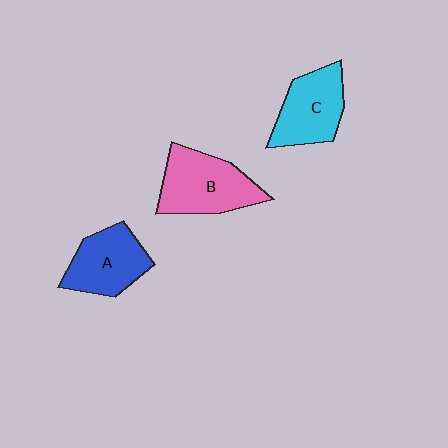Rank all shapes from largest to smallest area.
From largest to smallest: B (pink), C (cyan), A (blue).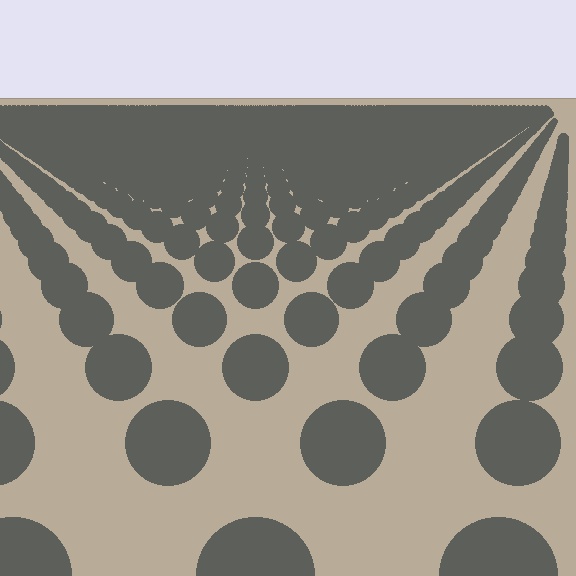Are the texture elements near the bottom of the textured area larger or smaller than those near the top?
Larger. Near the bottom, elements are closer to the viewer and appear at a bigger on-screen size.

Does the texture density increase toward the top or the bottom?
Density increases toward the top.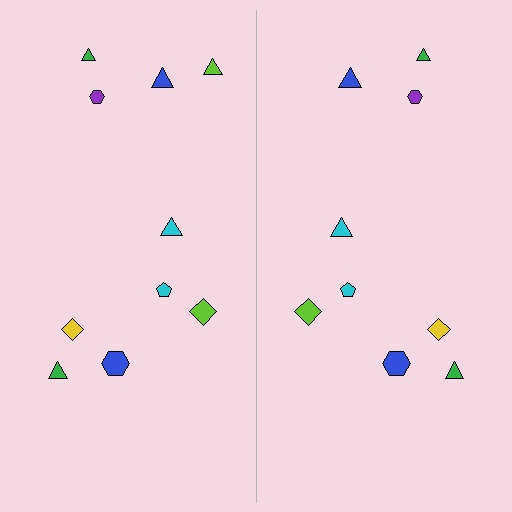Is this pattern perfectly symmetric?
No, the pattern is not perfectly symmetric. A lime triangle is missing from the right side.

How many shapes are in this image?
There are 19 shapes in this image.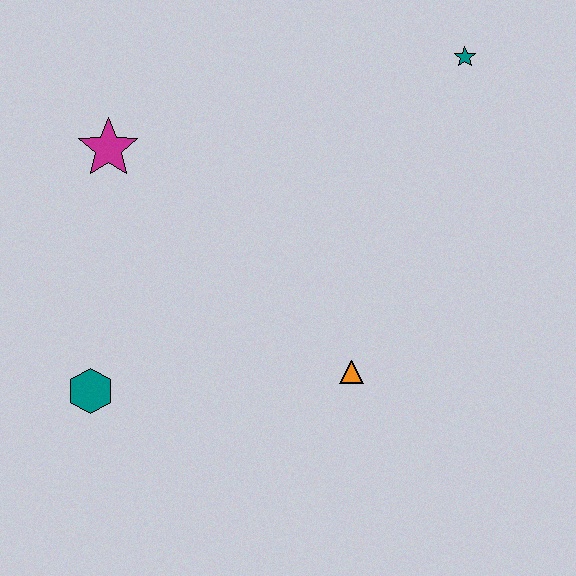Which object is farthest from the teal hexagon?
The teal star is farthest from the teal hexagon.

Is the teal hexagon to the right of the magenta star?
No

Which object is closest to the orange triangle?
The teal hexagon is closest to the orange triangle.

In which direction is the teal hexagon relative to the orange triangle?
The teal hexagon is to the left of the orange triangle.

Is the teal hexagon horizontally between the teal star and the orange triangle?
No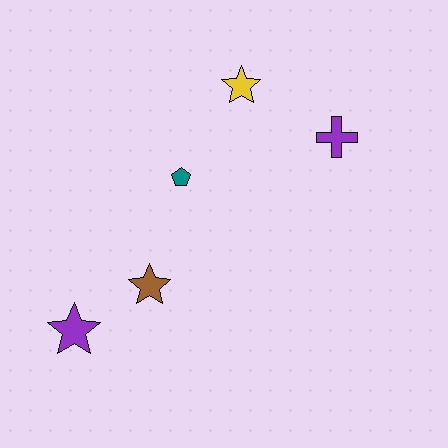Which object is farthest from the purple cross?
The purple star is farthest from the purple cross.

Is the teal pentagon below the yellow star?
Yes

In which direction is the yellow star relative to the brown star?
The yellow star is above the brown star.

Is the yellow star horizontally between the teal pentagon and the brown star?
No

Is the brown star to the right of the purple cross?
No